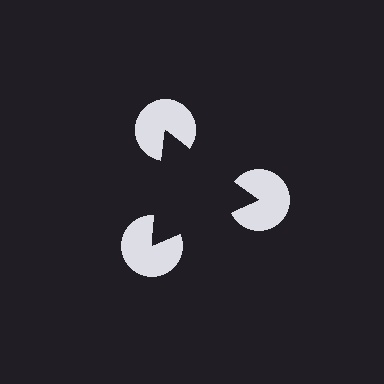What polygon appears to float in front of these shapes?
An illusory triangle — its edges are inferred from the aligned wedge cuts in the pac-man discs, not physically drawn.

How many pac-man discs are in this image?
There are 3 — one at each vertex of the illusory triangle.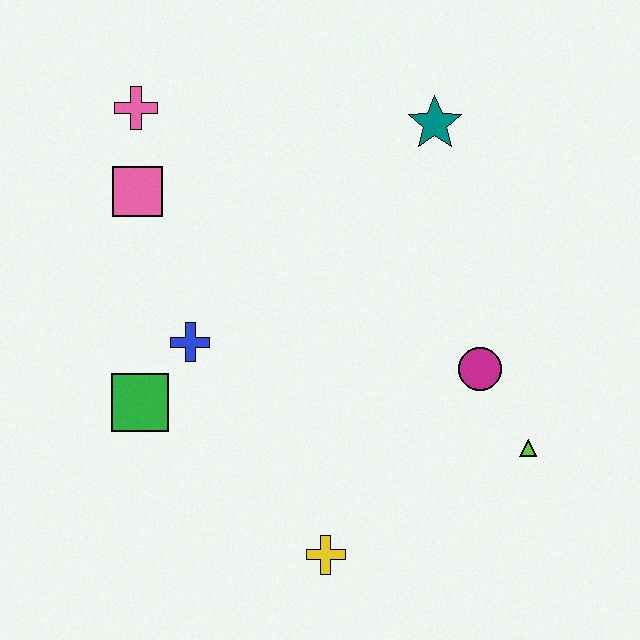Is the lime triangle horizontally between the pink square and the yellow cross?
No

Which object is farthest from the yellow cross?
The pink cross is farthest from the yellow cross.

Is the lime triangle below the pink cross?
Yes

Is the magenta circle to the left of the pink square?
No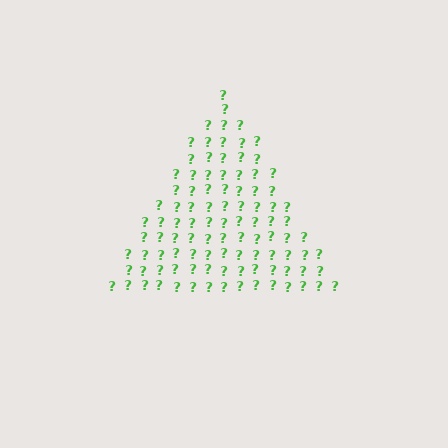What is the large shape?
The large shape is a triangle.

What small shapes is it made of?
It is made of small question marks.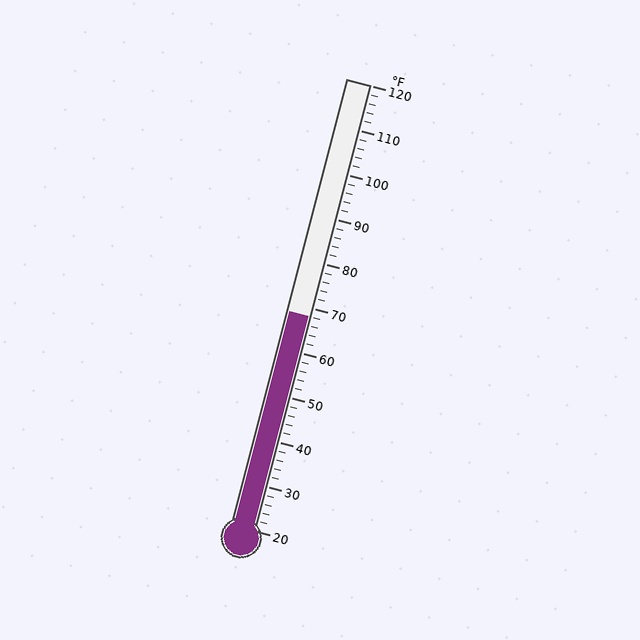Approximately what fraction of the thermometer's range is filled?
The thermometer is filled to approximately 50% of its range.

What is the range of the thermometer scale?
The thermometer scale ranges from 20°F to 120°F.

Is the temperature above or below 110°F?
The temperature is below 110°F.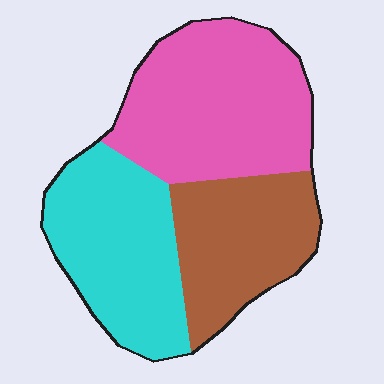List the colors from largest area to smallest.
From largest to smallest: pink, cyan, brown.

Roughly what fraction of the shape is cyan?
Cyan takes up about one third (1/3) of the shape.